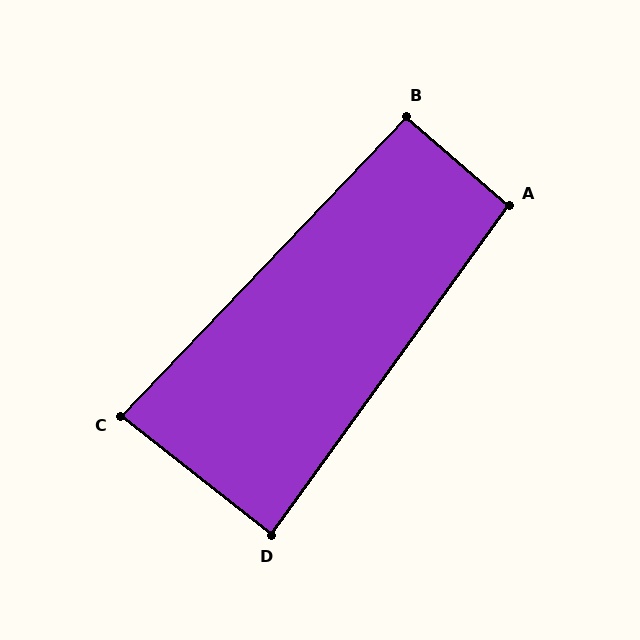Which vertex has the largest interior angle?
A, at approximately 95 degrees.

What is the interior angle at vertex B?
Approximately 93 degrees (approximately right).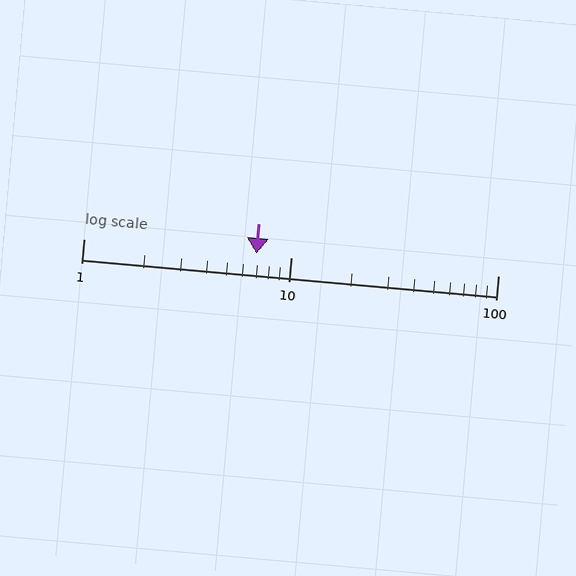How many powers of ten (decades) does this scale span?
The scale spans 2 decades, from 1 to 100.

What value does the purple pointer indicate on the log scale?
The pointer indicates approximately 6.8.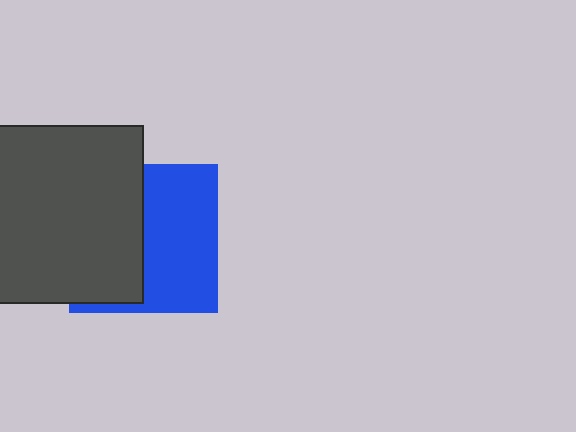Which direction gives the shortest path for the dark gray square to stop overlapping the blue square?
Moving left gives the shortest separation.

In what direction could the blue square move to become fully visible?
The blue square could move right. That would shift it out from behind the dark gray square entirely.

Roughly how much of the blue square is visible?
About half of it is visible (roughly 53%).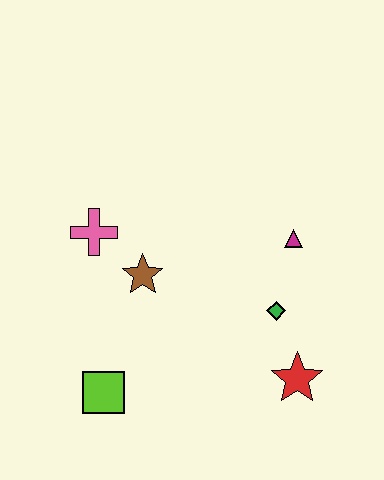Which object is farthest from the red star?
The pink cross is farthest from the red star.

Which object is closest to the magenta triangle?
The green diamond is closest to the magenta triangle.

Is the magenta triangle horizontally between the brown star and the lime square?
No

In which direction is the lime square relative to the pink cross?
The lime square is below the pink cross.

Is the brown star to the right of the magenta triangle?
No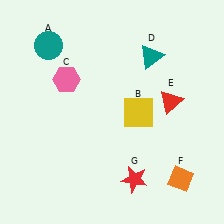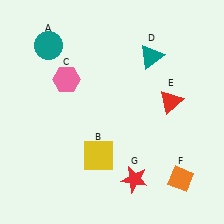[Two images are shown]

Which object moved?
The yellow square (B) moved down.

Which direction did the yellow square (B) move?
The yellow square (B) moved down.